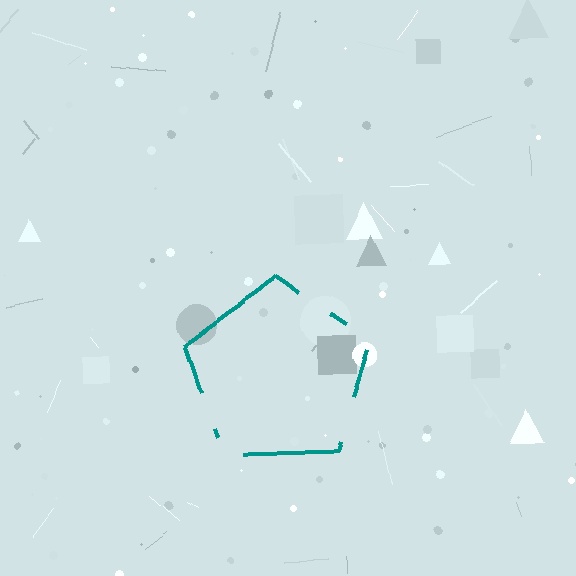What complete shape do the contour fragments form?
The contour fragments form a pentagon.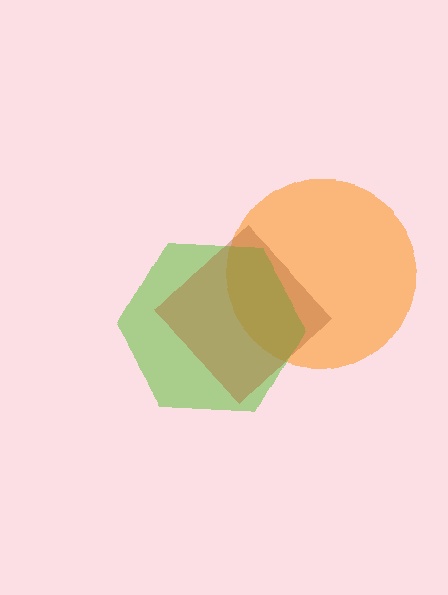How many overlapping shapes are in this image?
There are 3 overlapping shapes in the image.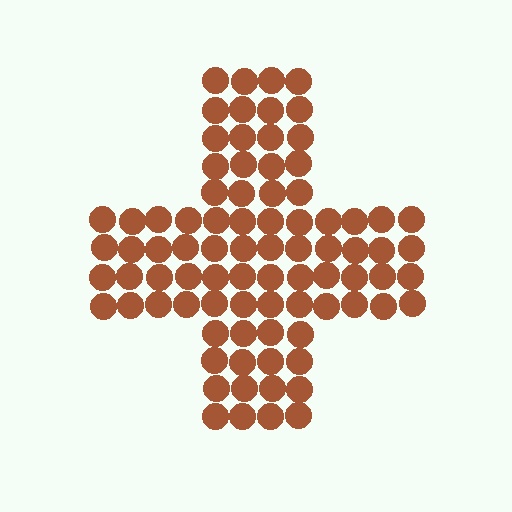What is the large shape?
The large shape is a cross.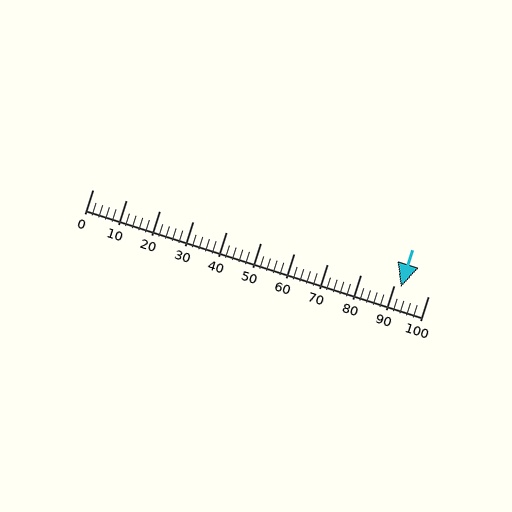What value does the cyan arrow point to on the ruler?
The cyan arrow points to approximately 92.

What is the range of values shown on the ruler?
The ruler shows values from 0 to 100.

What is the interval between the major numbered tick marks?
The major tick marks are spaced 10 units apart.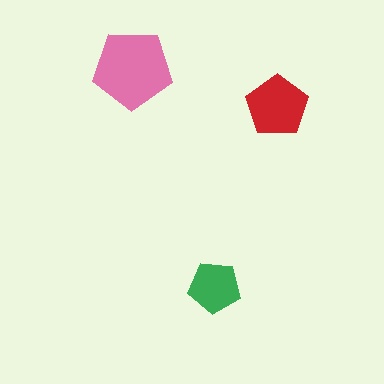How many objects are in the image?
There are 3 objects in the image.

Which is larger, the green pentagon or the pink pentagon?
The pink one.